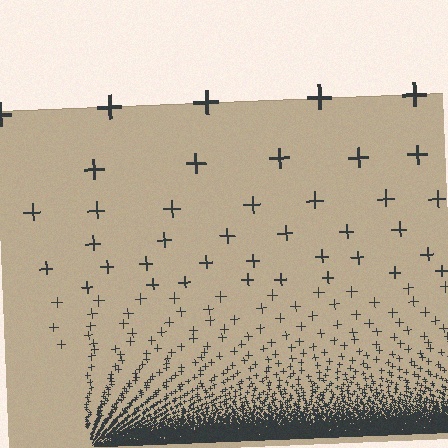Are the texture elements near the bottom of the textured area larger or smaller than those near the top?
Smaller. The gradient is inverted — elements near the bottom are smaller and denser.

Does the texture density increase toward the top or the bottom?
Density increases toward the bottom.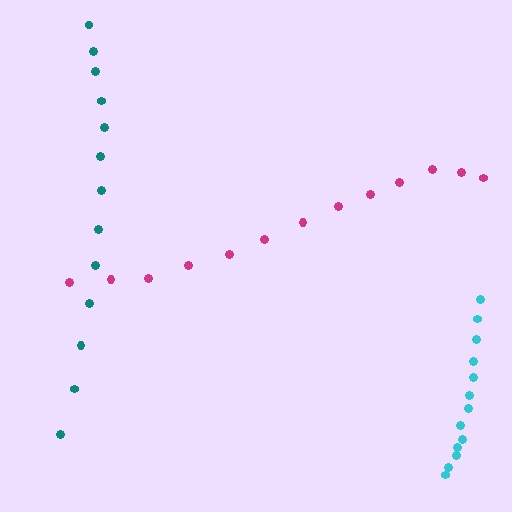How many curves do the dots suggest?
There are 3 distinct paths.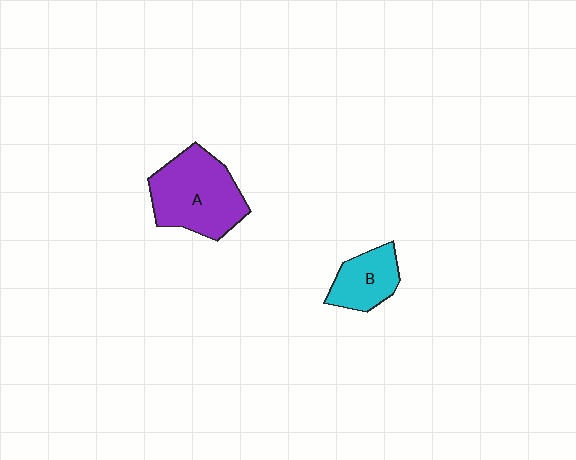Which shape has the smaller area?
Shape B (cyan).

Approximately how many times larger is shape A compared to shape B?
Approximately 1.9 times.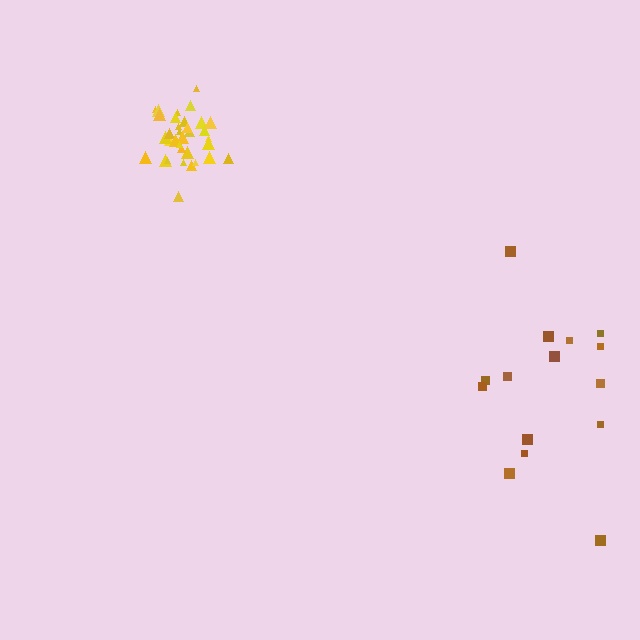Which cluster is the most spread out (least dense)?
Brown.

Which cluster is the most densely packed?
Yellow.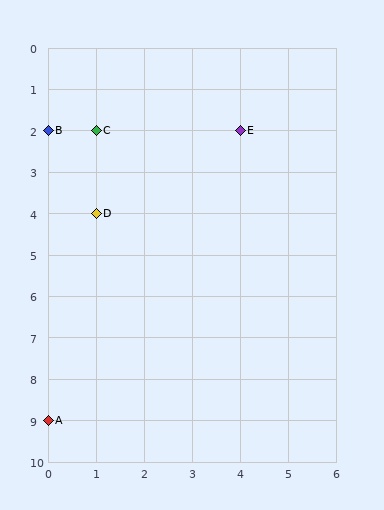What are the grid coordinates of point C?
Point C is at grid coordinates (1, 2).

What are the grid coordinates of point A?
Point A is at grid coordinates (0, 9).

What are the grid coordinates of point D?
Point D is at grid coordinates (1, 4).